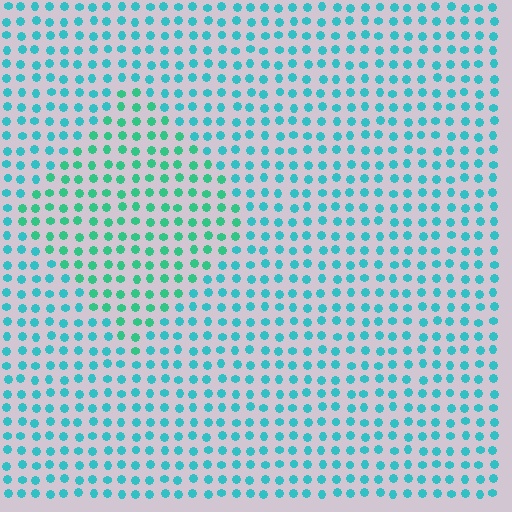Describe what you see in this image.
The image is filled with small cyan elements in a uniform arrangement. A diamond-shaped region is visible where the elements are tinted to a slightly different hue, forming a subtle color boundary.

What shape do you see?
I see a diamond.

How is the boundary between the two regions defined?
The boundary is defined purely by a slight shift in hue (about 29 degrees). Spacing, size, and orientation are identical on both sides.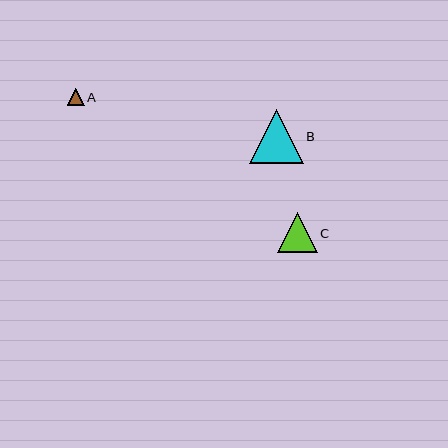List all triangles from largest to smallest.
From largest to smallest: B, C, A.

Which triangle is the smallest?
Triangle A is the smallest with a size of approximately 17 pixels.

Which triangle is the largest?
Triangle B is the largest with a size of approximately 54 pixels.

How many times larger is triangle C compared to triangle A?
Triangle C is approximately 2.3 times the size of triangle A.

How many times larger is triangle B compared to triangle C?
Triangle B is approximately 1.4 times the size of triangle C.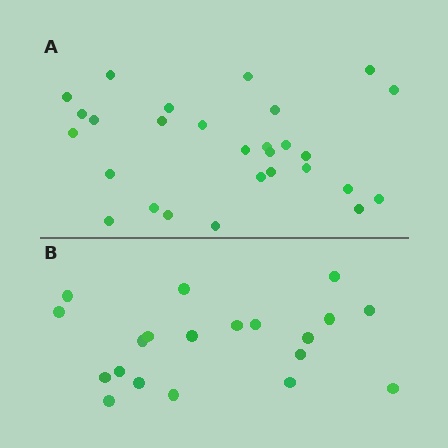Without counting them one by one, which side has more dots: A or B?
Region A (the top region) has more dots.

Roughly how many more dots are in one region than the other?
Region A has roughly 8 or so more dots than region B.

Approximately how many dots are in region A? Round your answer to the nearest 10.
About 30 dots. (The exact count is 28, which rounds to 30.)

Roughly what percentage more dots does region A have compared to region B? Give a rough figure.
About 40% more.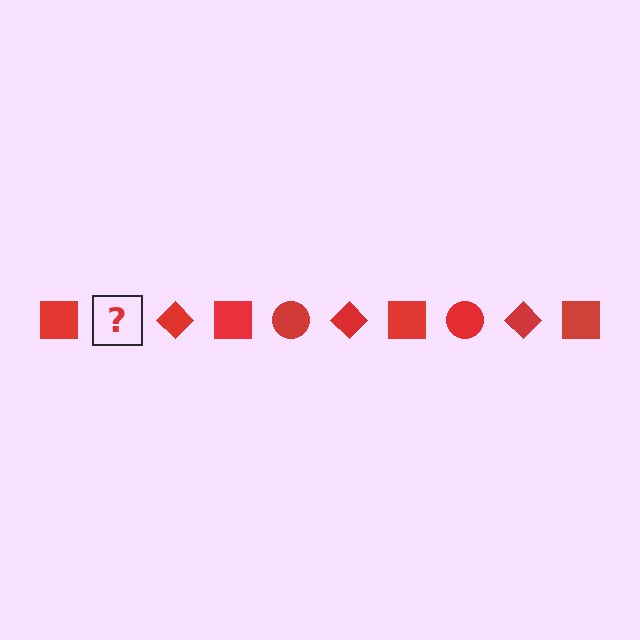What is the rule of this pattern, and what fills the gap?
The rule is that the pattern cycles through square, circle, diamond shapes in red. The gap should be filled with a red circle.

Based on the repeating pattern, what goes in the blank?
The blank should be a red circle.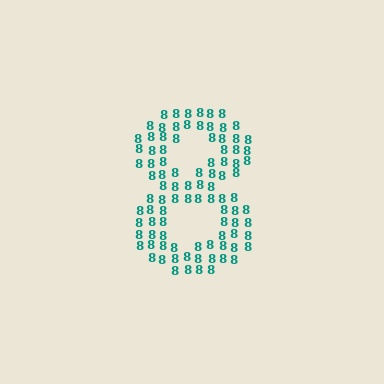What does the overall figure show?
The overall figure shows the digit 8.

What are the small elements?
The small elements are digit 8's.